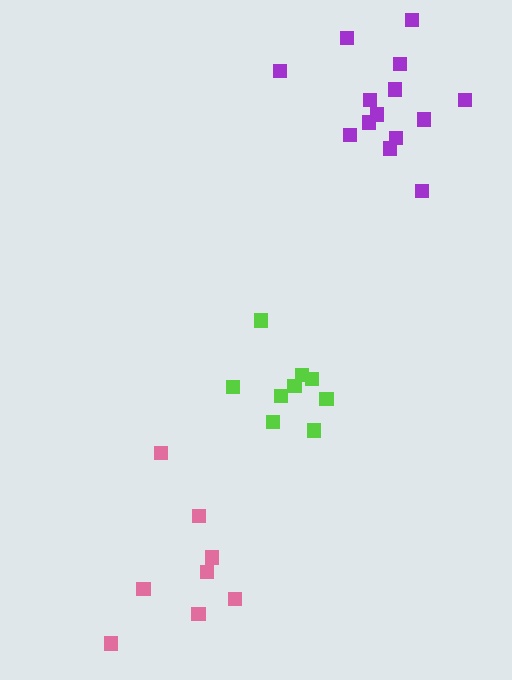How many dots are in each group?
Group 1: 8 dots, Group 2: 9 dots, Group 3: 14 dots (31 total).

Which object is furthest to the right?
The purple cluster is rightmost.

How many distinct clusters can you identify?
There are 3 distinct clusters.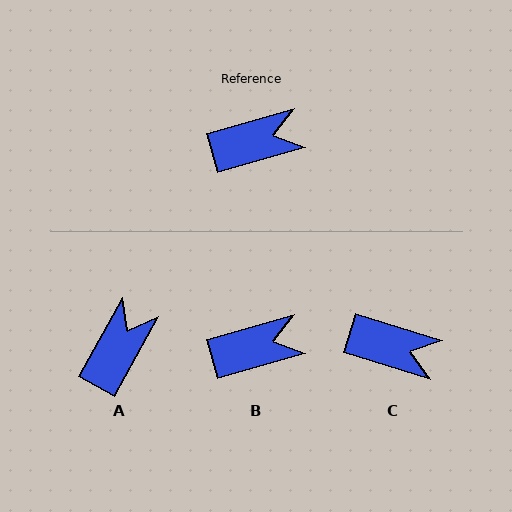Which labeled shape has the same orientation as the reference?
B.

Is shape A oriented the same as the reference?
No, it is off by about 45 degrees.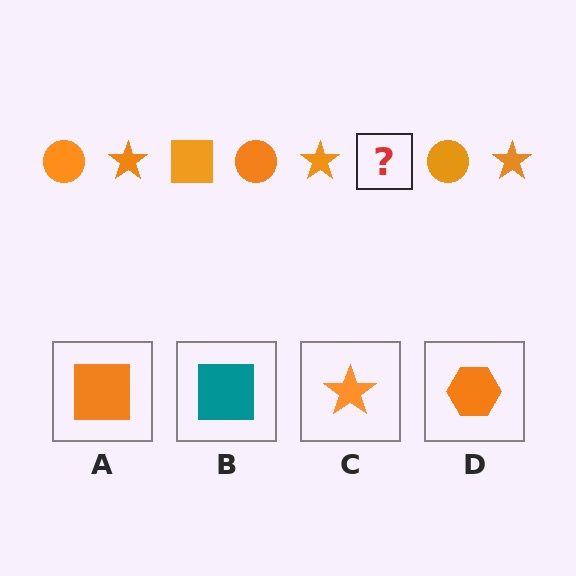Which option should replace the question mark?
Option A.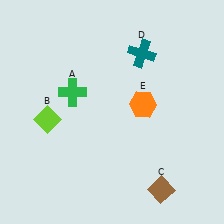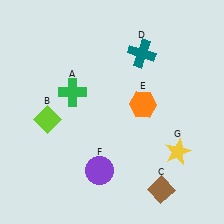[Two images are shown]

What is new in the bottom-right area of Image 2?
A yellow star (G) was added in the bottom-right area of Image 2.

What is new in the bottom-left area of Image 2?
A purple circle (F) was added in the bottom-left area of Image 2.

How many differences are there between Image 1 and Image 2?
There are 2 differences between the two images.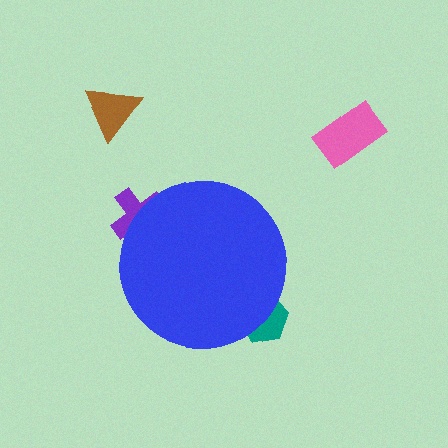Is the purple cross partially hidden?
Yes, the purple cross is partially hidden behind the blue circle.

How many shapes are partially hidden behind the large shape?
2 shapes are partially hidden.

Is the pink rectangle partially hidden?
No, the pink rectangle is fully visible.